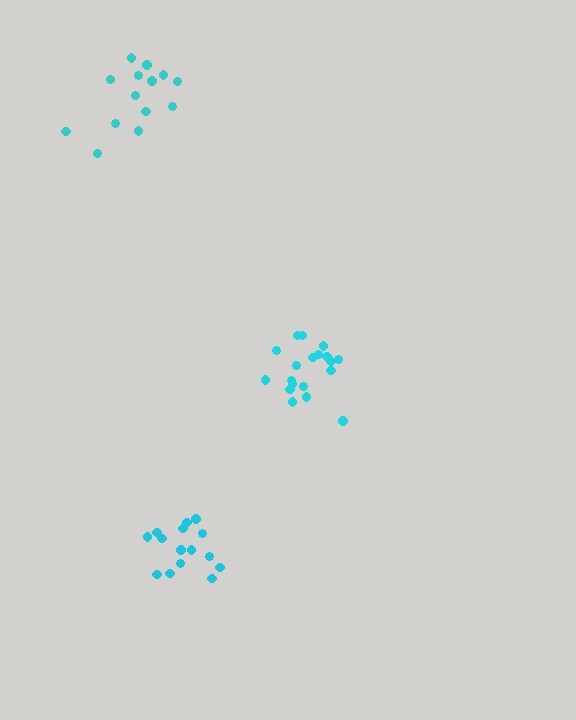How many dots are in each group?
Group 1: 19 dots, Group 2: 15 dots, Group 3: 14 dots (48 total).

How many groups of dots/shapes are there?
There are 3 groups.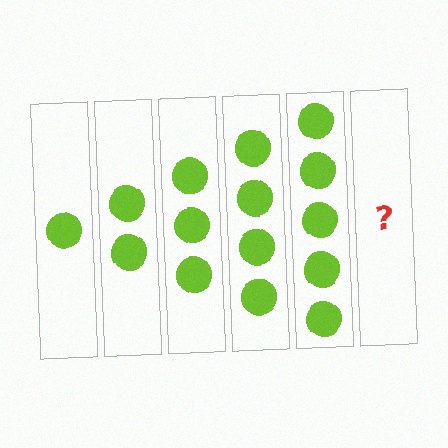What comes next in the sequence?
The next element should be 6 circles.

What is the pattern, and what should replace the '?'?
The pattern is that each step adds one more circle. The '?' should be 6 circles.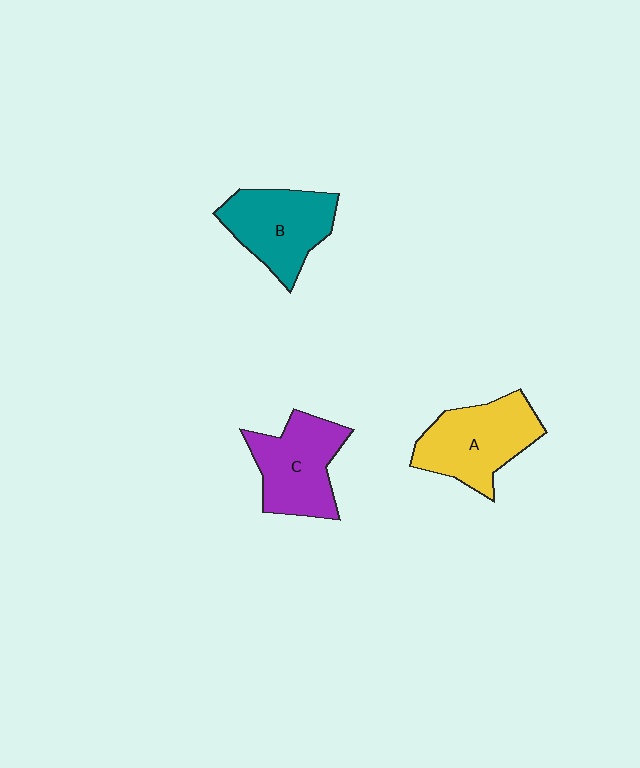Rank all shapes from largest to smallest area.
From largest to smallest: A (yellow), C (purple), B (teal).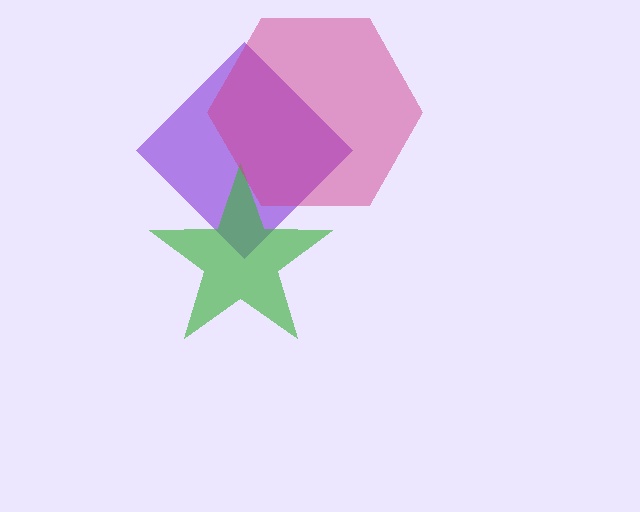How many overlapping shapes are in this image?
There are 3 overlapping shapes in the image.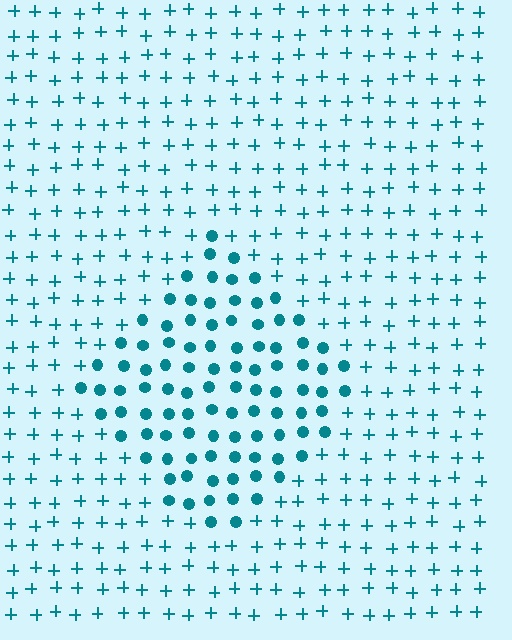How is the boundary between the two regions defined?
The boundary is defined by a change in element shape: circles inside vs. plus signs outside. All elements share the same color and spacing.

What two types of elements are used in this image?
The image uses circles inside the diamond region and plus signs outside it.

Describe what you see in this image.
The image is filled with small teal elements arranged in a uniform grid. A diamond-shaped region contains circles, while the surrounding area contains plus signs. The boundary is defined purely by the change in element shape.